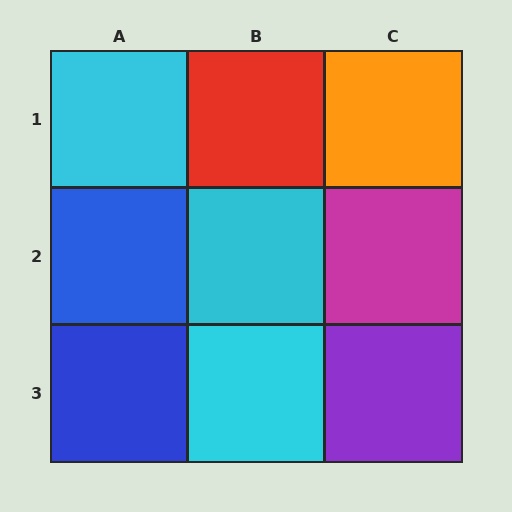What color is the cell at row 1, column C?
Orange.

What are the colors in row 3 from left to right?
Blue, cyan, purple.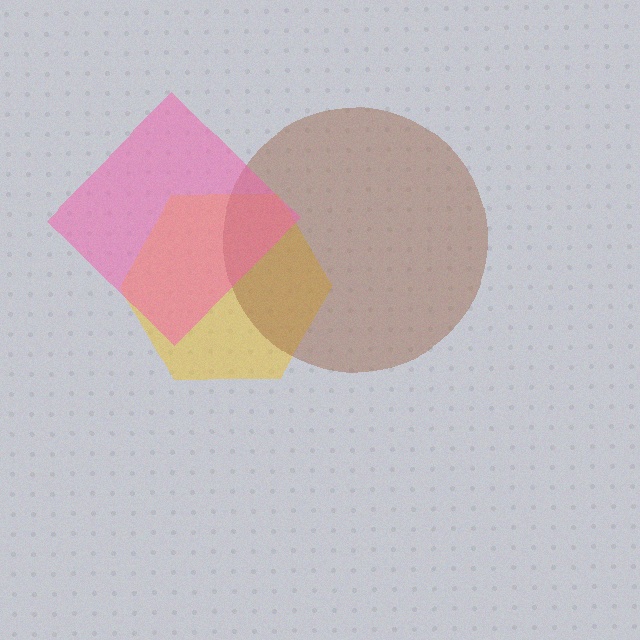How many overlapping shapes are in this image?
There are 3 overlapping shapes in the image.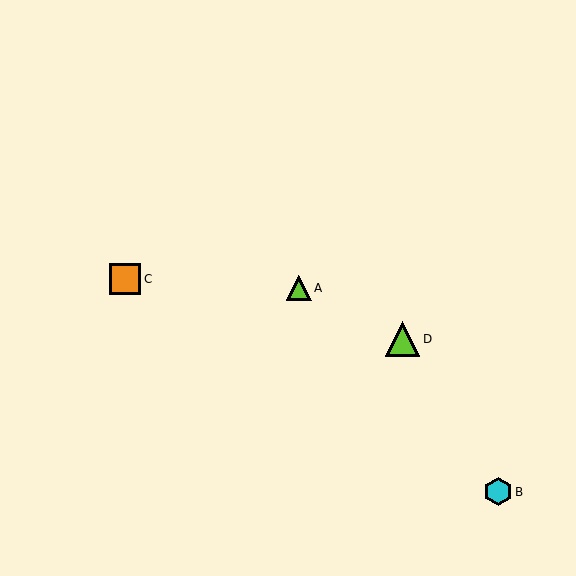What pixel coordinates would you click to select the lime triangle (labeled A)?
Click at (299, 288) to select the lime triangle A.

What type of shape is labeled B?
Shape B is a cyan hexagon.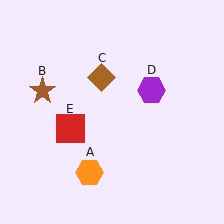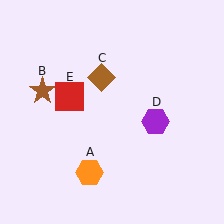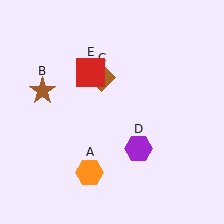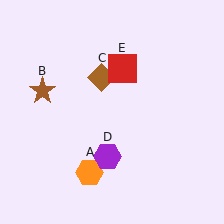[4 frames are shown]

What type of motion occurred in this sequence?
The purple hexagon (object D), red square (object E) rotated clockwise around the center of the scene.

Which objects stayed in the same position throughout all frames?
Orange hexagon (object A) and brown star (object B) and brown diamond (object C) remained stationary.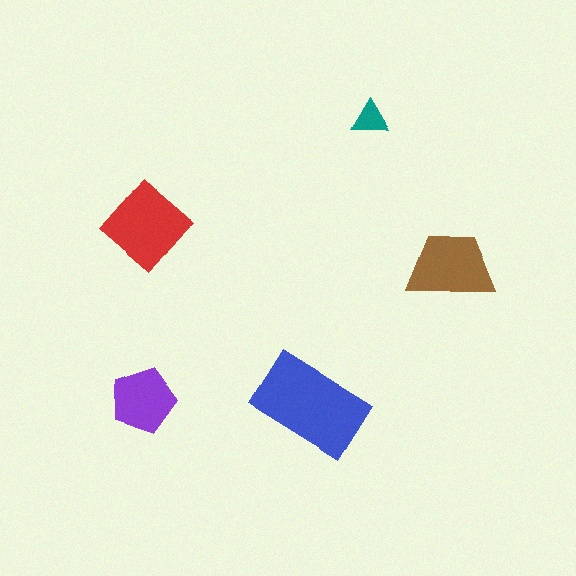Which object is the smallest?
The teal triangle.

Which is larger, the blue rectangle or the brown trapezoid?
The blue rectangle.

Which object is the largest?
The blue rectangle.